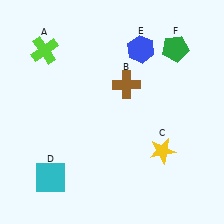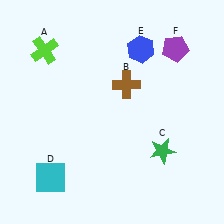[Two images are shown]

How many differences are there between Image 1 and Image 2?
There are 2 differences between the two images.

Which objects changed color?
C changed from yellow to green. F changed from green to purple.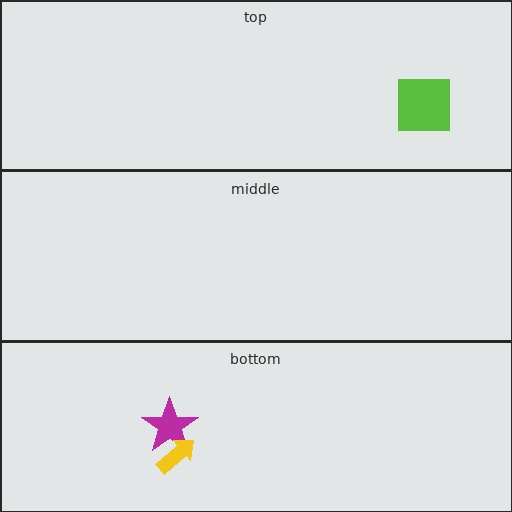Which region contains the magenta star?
The bottom region.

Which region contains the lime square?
The top region.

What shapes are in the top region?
The lime square.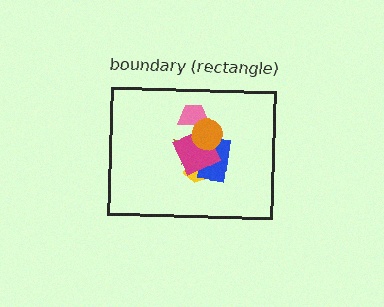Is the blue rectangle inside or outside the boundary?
Inside.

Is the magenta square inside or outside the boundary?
Inside.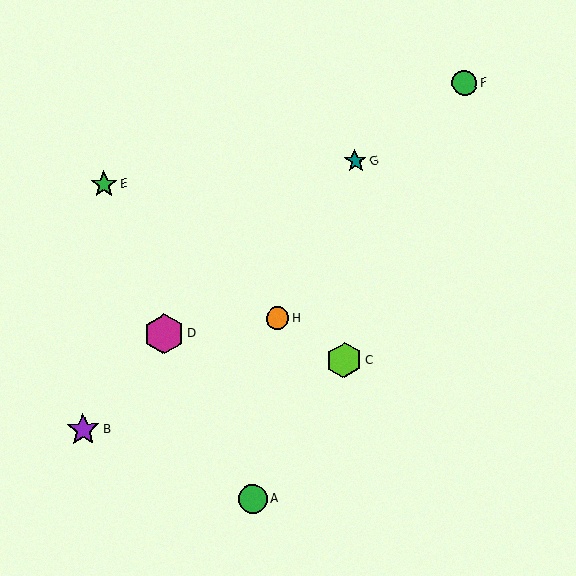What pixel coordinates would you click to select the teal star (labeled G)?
Click at (355, 161) to select the teal star G.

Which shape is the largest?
The magenta hexagon (labeled D) is the largest.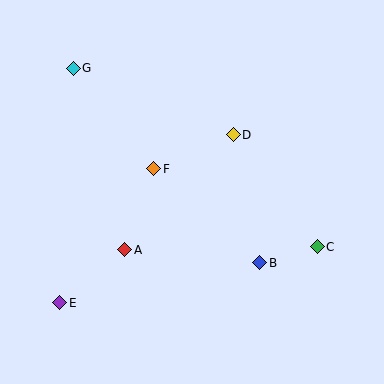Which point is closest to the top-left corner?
Point G is closest to the top-left corner.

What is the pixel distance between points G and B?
The distance between G and B is 269 pixels.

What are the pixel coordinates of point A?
Point A is at (125, 250).